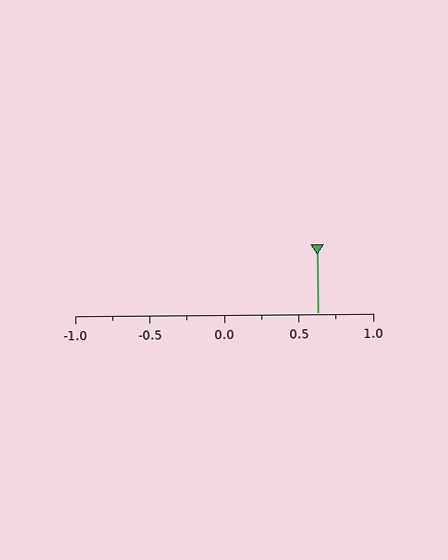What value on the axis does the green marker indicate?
The marker indicates approximately 0.62.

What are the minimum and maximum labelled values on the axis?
The axis runs from -1.0 to 1.0.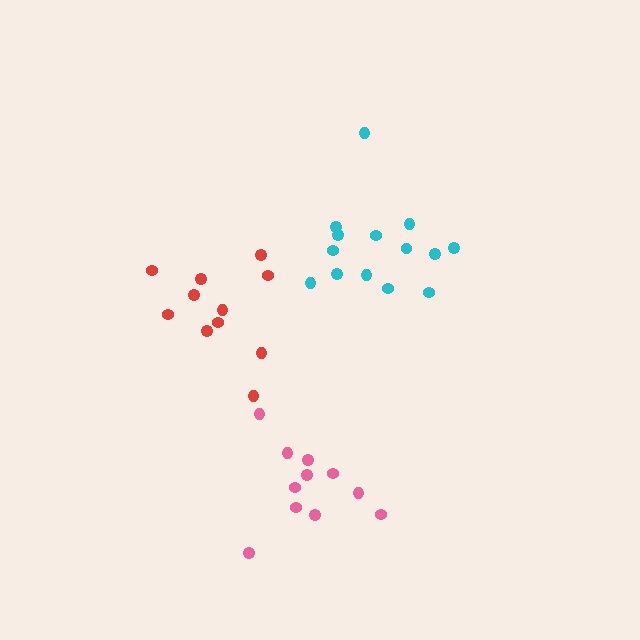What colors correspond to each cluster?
The clusters are colored: red, cyan, pink.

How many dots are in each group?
Group 1: 11 dots, Group 2: 14 dots, Group 3: 11 dots (36 total).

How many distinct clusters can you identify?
There are 3 distinct clusters.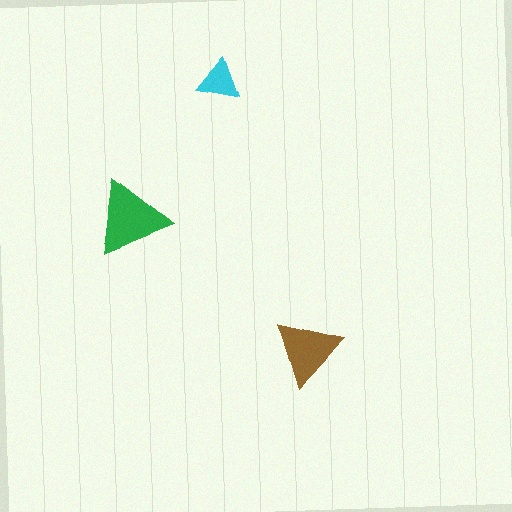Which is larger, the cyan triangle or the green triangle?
The green one.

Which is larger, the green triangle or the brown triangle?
The green one.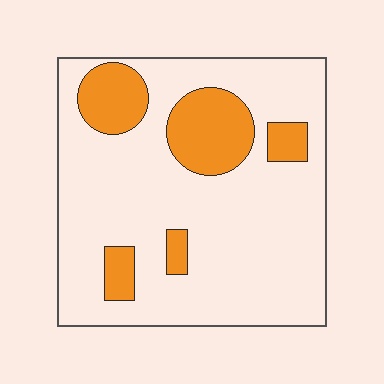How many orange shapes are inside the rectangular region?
5.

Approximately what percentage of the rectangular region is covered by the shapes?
Approximately 20%.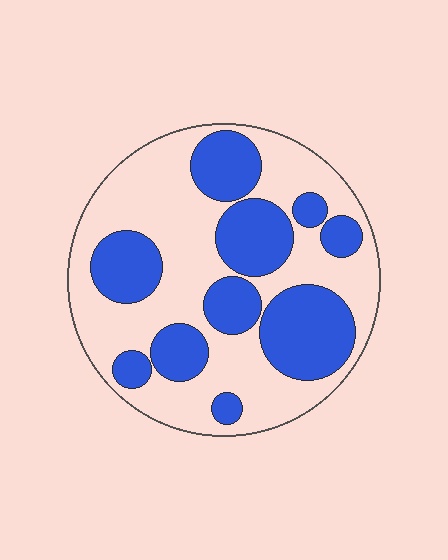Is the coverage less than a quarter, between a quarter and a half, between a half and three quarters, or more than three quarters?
Between a quarter and a half.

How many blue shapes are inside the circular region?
10.